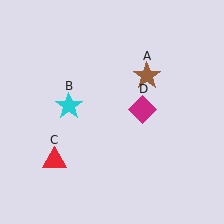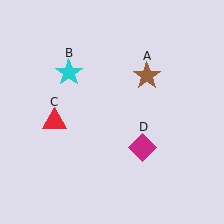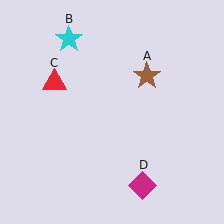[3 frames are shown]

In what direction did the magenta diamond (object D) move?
The magenta diamond (object D) moved down.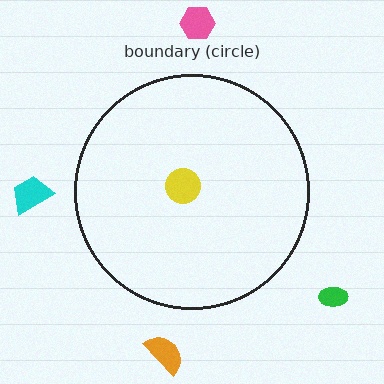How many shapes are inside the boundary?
1 inside, 4 outside.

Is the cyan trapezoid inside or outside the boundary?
Outside.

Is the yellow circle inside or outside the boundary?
Inside.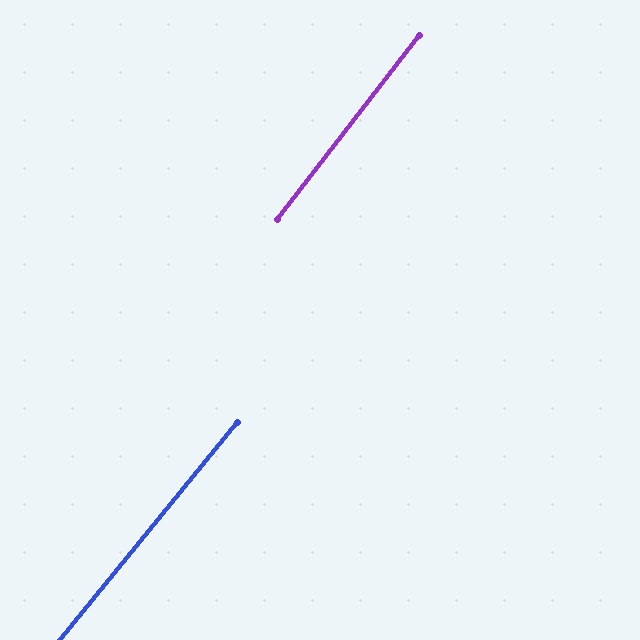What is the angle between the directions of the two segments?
Approximately 2 degrees.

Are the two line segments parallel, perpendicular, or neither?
Parallel — their directions differ by only 1.7°.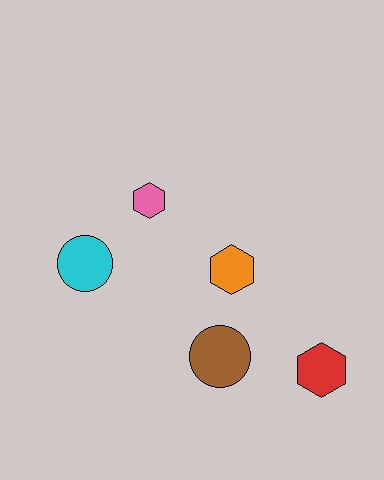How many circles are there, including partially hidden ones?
There are 2 circles.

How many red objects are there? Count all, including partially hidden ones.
There is 1 red object.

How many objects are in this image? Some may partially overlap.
There are 5 objects.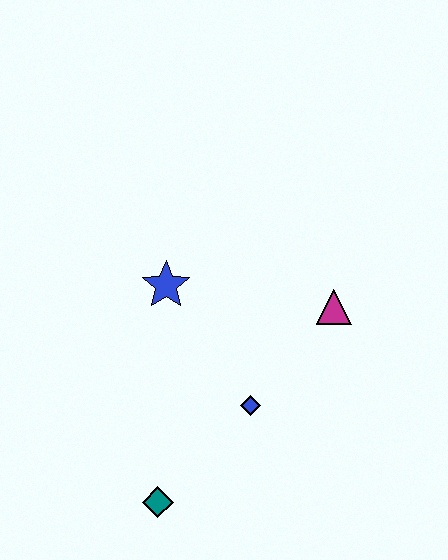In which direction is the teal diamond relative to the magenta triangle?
The teal diamond is below the magenta triangle.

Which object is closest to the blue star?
The blue diamond is closest to the blue star.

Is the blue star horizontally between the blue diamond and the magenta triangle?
No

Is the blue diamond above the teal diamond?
Yes